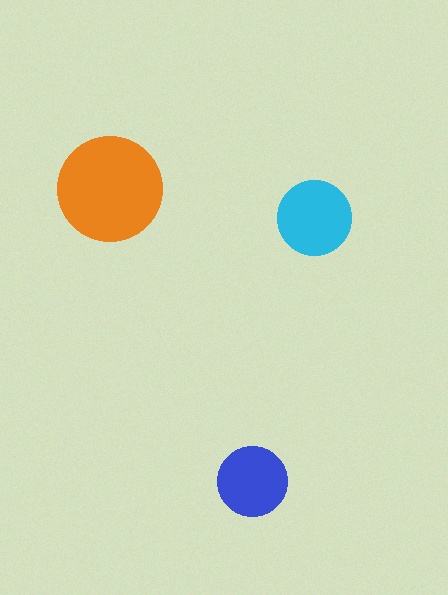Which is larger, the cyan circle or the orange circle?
The orange one.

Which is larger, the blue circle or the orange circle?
The orange one.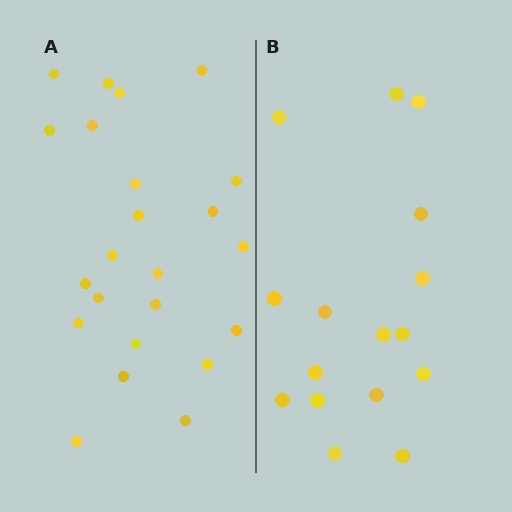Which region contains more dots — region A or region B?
Region A (the left region) has more dots.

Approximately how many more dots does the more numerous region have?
Region A has roughly 8 or so more dots than region B.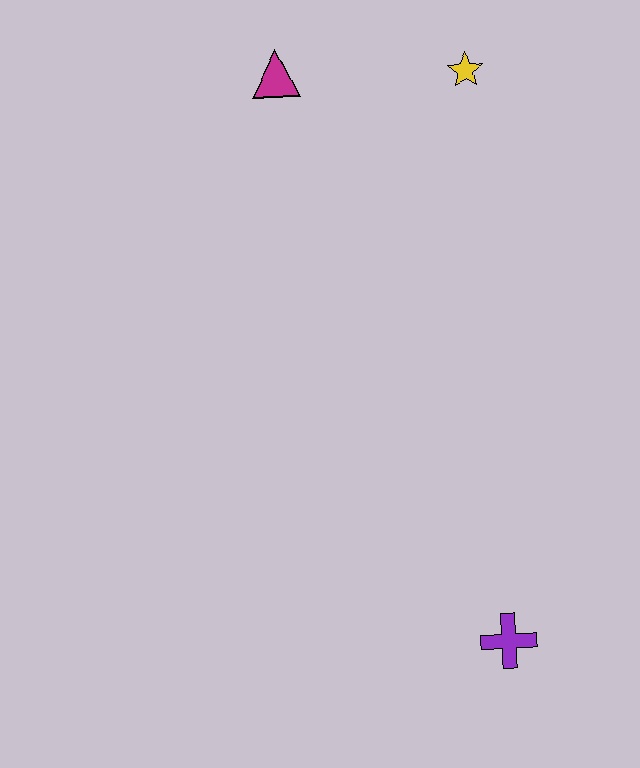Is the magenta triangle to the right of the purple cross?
No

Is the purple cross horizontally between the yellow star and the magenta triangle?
No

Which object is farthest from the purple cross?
The magenta triangle is farthest from the purple cross.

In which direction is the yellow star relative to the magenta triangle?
The yellow star is to the right of the magenta triangle.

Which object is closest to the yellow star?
The magenta triangle is closest to the yellow star.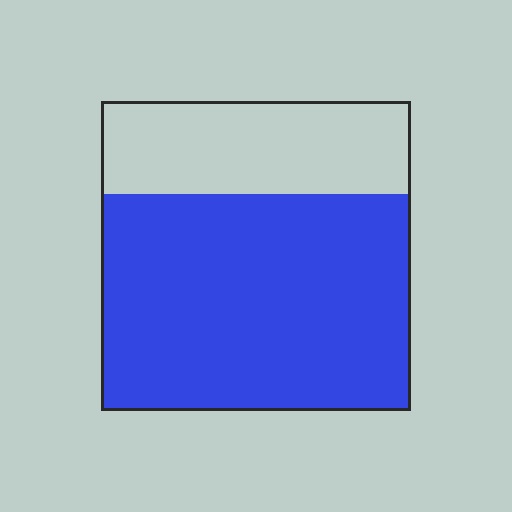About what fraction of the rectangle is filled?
About two thirds (2/3).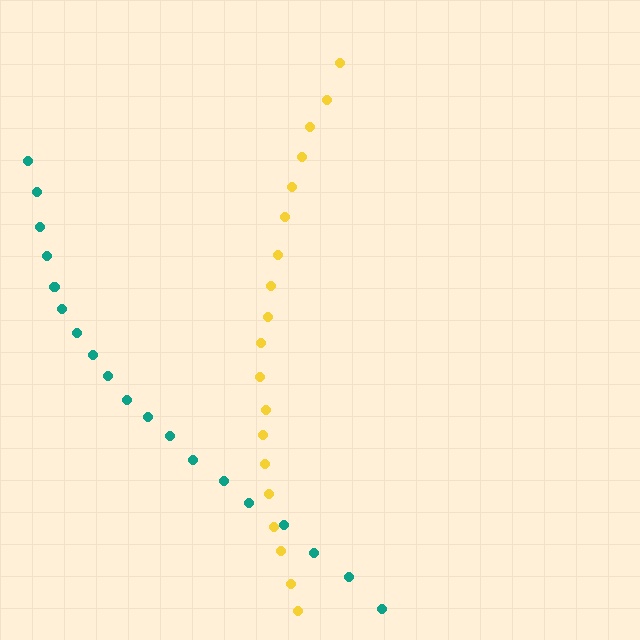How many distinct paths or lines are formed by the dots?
There are 2 distinct paths.